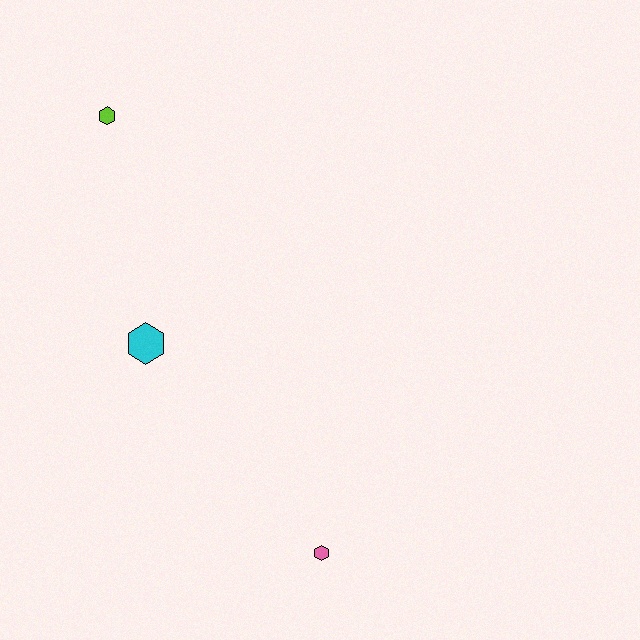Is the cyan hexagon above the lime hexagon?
No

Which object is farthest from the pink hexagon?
The lime hexagon is farthest from the pink hexagon.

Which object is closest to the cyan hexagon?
The lime hexagon is closest to the cyan hexagon.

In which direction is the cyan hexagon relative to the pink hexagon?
The cyan hexagon is above the pink hexagon.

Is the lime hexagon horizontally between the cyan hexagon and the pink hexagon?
No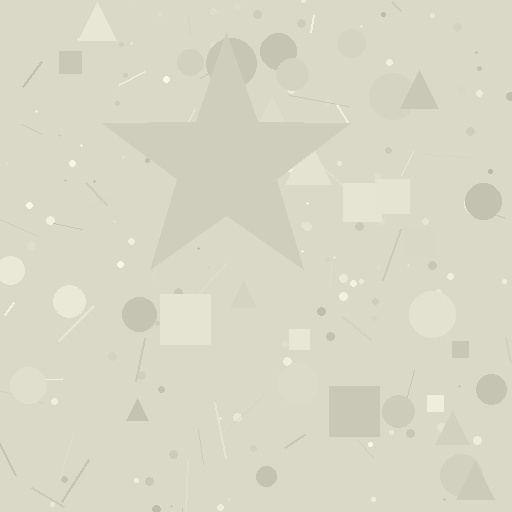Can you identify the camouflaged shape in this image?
The camouflaged shape is a star.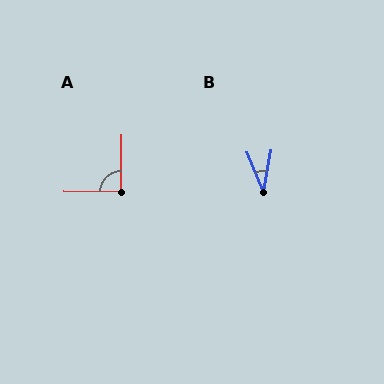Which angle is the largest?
A, at approximately 90 degrees.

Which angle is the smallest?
B, at approximately 32 degrees.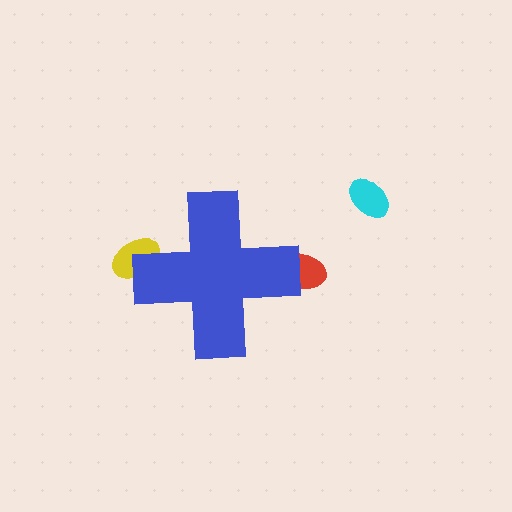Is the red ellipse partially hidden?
Yes, the red ellipse is partially hidden behind the blue cross.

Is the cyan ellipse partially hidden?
No, the cyan ellipse is fully visible.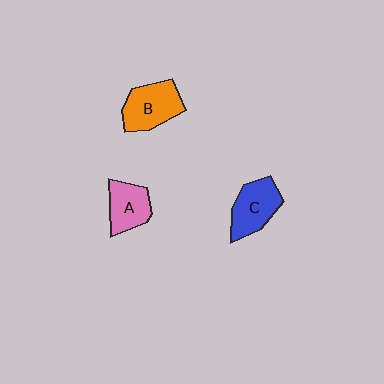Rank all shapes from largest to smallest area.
From largest to smallest: B (orange), C (blue), A (pink).